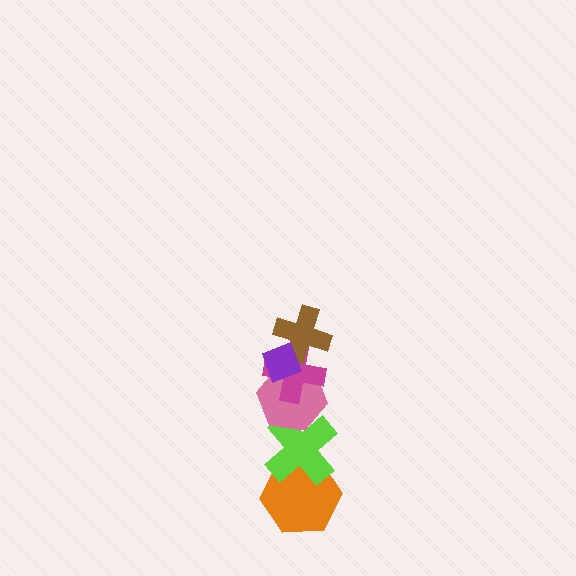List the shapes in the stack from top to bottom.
From top to bottom: the purple diamond, the brown cross, the magenta cross, the pink hexagon, the lime cross, the orange hexagon.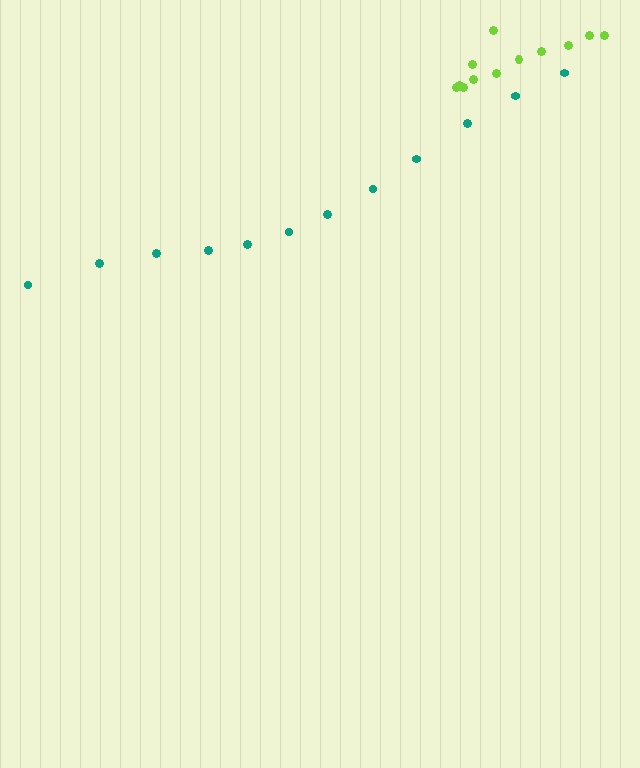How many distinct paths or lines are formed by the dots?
There are 2 distinct paths.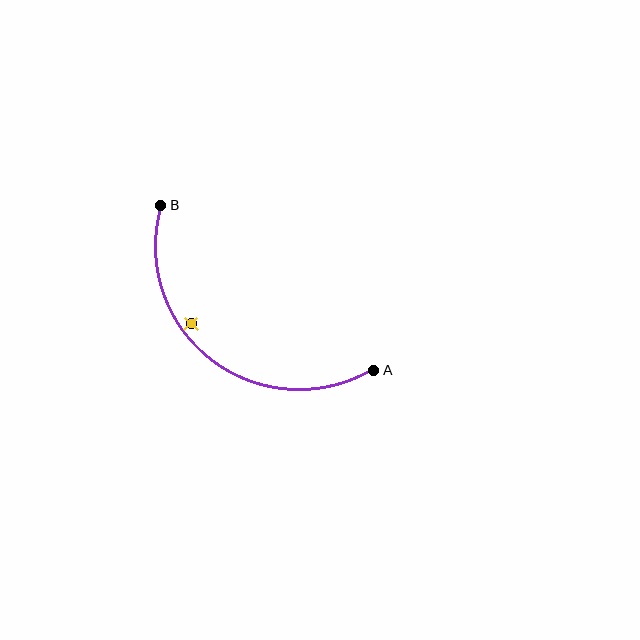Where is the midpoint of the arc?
The arc midpoint is the point on the curve farthest from the straight line joining A and B. It sits below and to the left of that line.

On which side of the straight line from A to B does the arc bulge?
The arc bulges below and to the left of the straight line connecting A and B.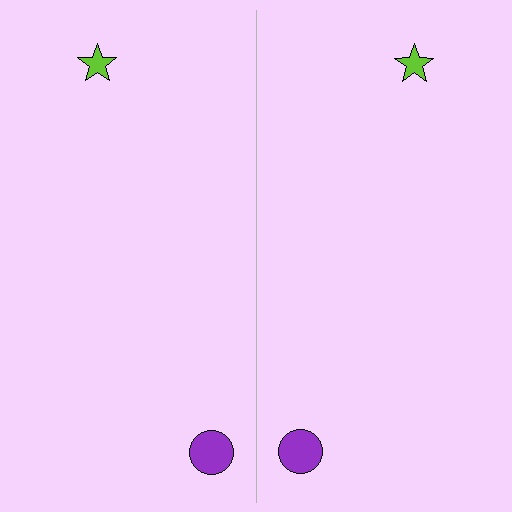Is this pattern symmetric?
Yes, this pattern has bilateral (reflection) symmetry.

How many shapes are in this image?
There are 4 shapes in this image.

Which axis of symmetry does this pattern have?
The pattern has a vertical axis of symmetry running through the center of the image.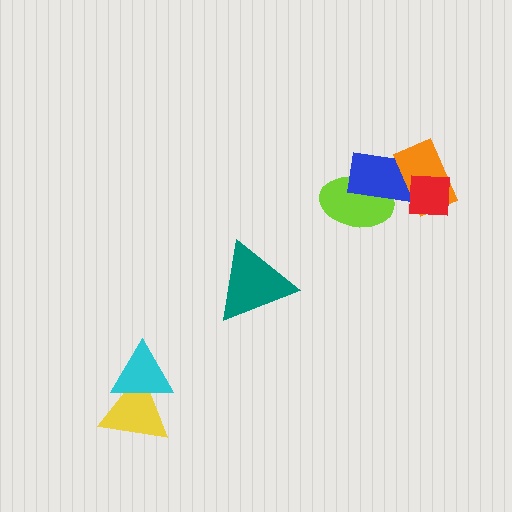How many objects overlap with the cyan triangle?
1 object overlaps with the cyan triangle.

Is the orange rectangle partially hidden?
Yes, it is partially covered by another shape.